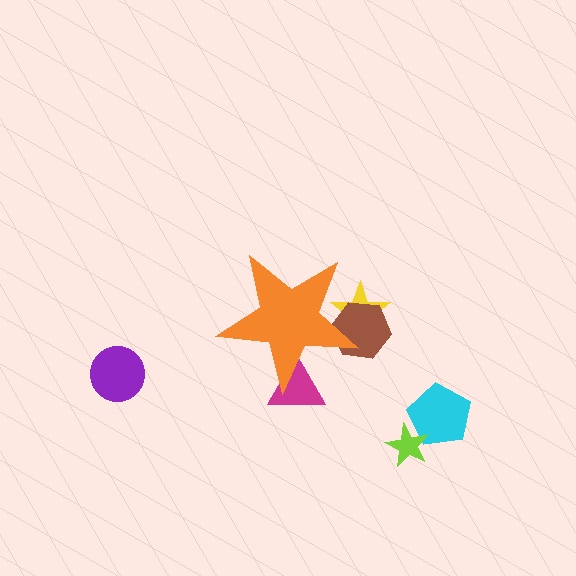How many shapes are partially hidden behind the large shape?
3 shapes are partially hidden.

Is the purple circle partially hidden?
No, the purple circle is fully visible.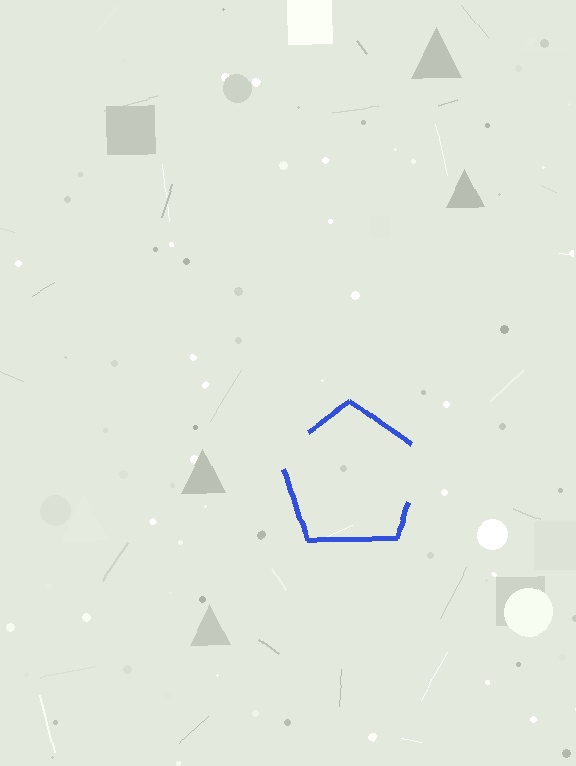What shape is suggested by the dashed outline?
The dashed outline suggests a pentagon.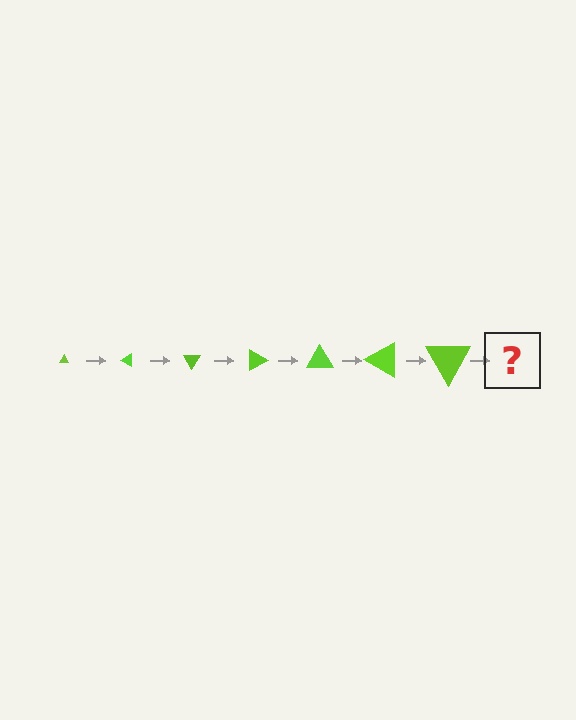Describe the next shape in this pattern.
It should be a triangle, larger than the previous one and rotated 210 degrees from the start.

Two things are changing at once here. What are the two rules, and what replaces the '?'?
The two rules are that the triangle grows larger each step and it rotates 30 degrees each step. The '?' should be a triangle, larger than the previous one and rotated 210 degrees from the start.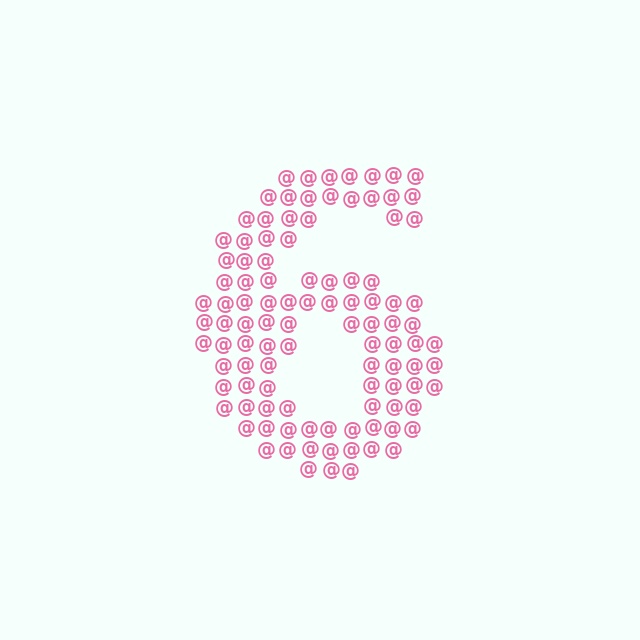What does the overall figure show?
The overall figure shows the digit 6.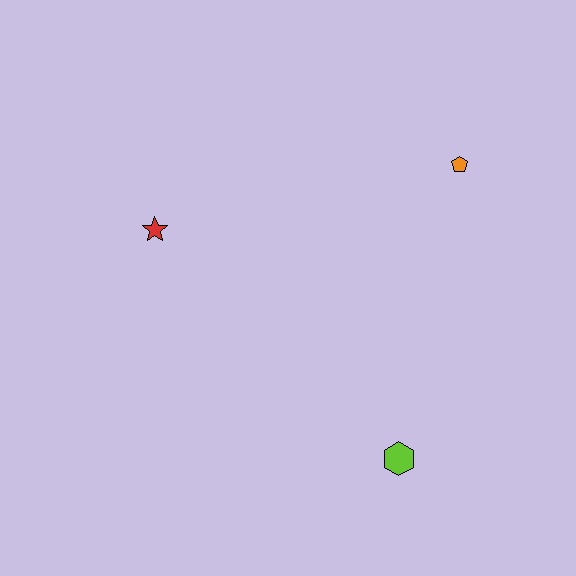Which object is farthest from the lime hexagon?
The red star is farthest from the lime hexagon.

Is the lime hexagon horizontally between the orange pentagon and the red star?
Yes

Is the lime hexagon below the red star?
Yes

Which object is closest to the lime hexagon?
The orange pentagon is closest to the lime hexagon.